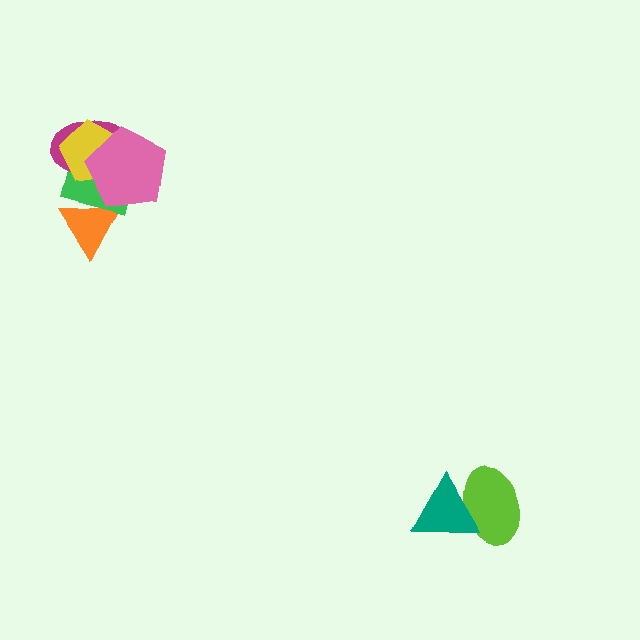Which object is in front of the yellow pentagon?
The pink pentagon is in front of the yellow pentagon.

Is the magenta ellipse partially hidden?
Yes, it is partially covered by another shape.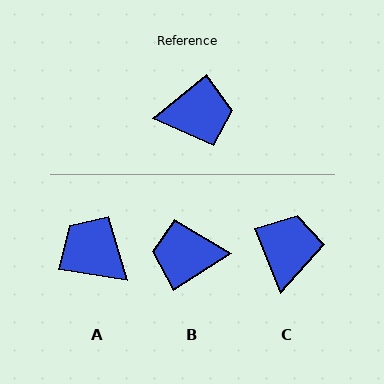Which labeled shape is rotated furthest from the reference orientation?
B, about 173 degrees away.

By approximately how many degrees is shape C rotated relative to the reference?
Approximately 72 degrees counter-clockwise.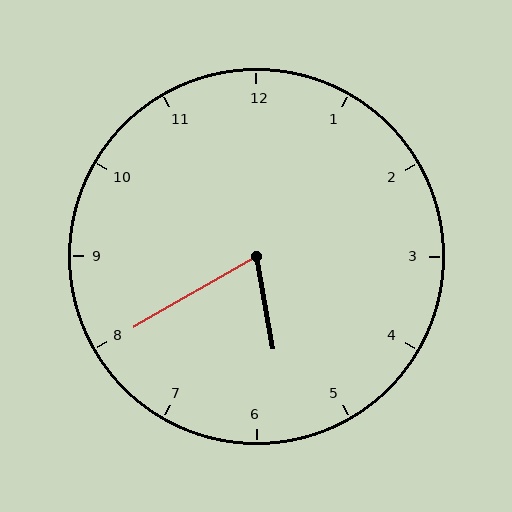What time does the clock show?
5:40.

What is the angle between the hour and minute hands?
Approximately 70 degrees.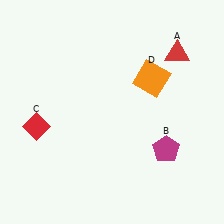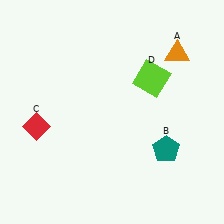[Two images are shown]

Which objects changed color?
A changed from red to orange. B changed from magenta to teal. D changed from orange to lime.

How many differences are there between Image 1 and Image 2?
There are 3 differences between the two images.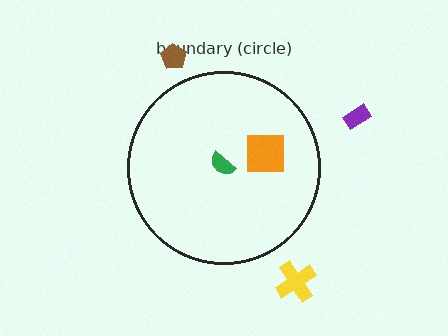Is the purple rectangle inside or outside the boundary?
Outside.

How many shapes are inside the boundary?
2 inside, 3 outside.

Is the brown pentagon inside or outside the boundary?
Outside.